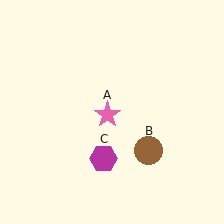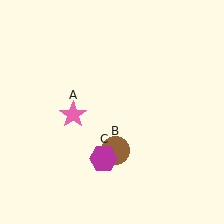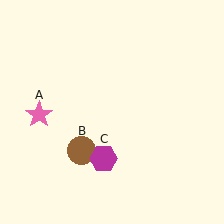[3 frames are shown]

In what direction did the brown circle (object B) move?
The brown circle (object B) moved left.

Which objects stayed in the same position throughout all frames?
Magenta hexagon (object C) remained stationary.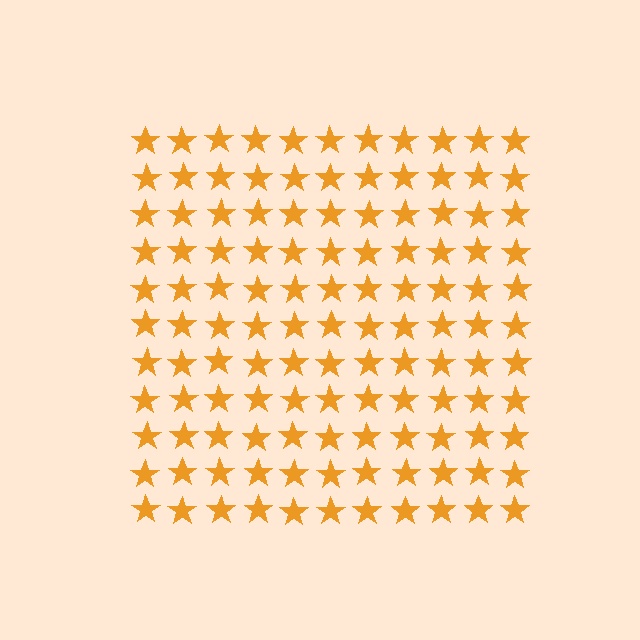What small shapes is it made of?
It is made of small stars.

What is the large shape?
The large shape is a square.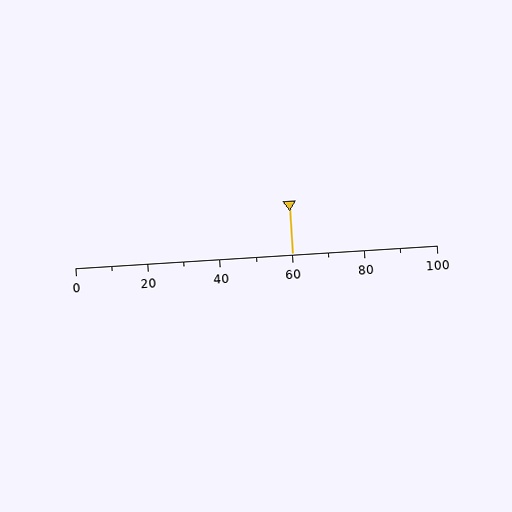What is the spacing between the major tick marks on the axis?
The major ticks are spaced 20 apart.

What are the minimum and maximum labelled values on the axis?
The axis runs from 0 to 100.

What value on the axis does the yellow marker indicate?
The marker indicates approximately 60.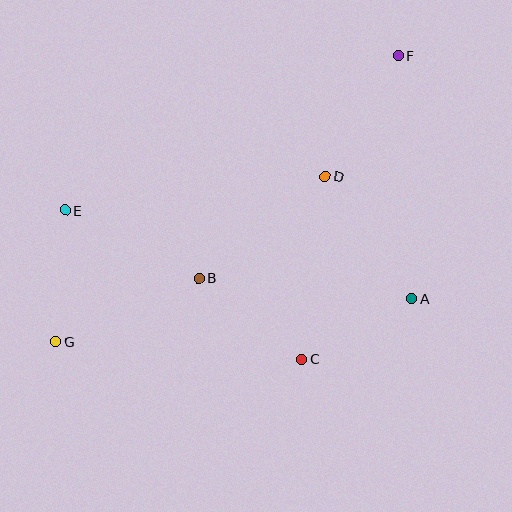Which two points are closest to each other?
Points A and C are closest to each other.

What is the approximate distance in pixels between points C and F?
The distance between C and F is approximately 319 pixels.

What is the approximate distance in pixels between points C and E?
The distance between C and E is approximately 280 pixels.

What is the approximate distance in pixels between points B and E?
The distance between B and E is approximately 150 pixels.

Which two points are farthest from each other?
Points F and G are farthest from each other.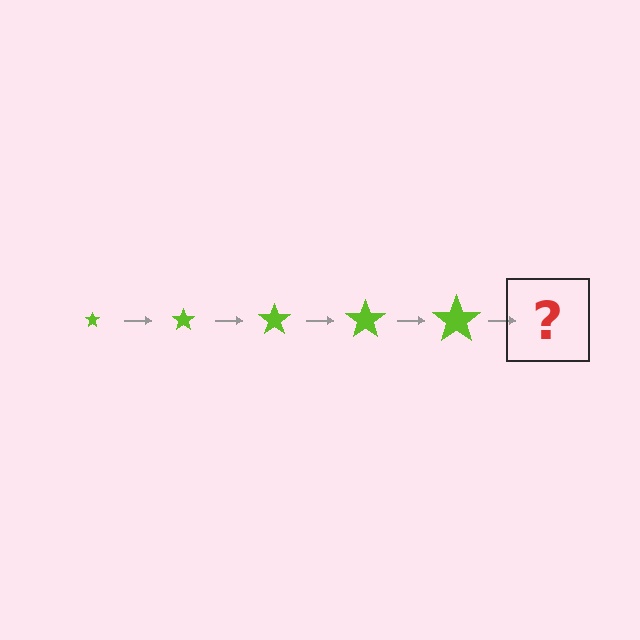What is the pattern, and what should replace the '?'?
The pattern is that the star gets progressively larger each step. The '?' should be a lime star, larger than the previous one.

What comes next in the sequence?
The next element should be a lime star, larger than the previous one.